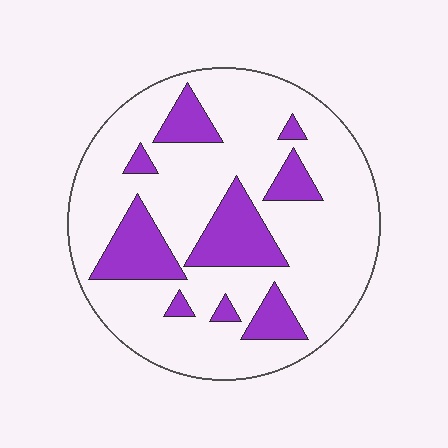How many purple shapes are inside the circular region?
9.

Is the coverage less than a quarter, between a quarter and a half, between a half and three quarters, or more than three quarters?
Less than a quarter.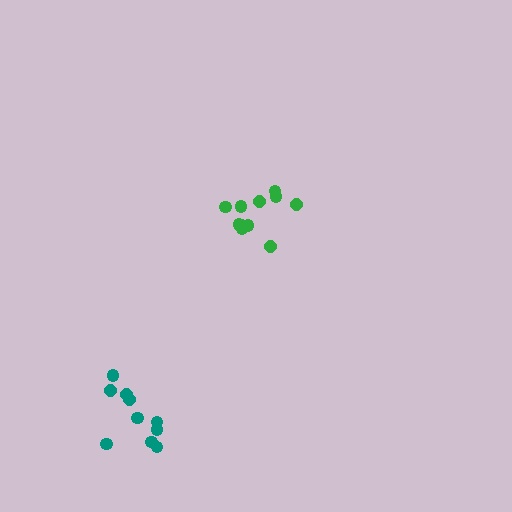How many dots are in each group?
Group 1: 10 dots, Group 2: 11 dots (21 total).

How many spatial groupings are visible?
There are 2 spatial groupings.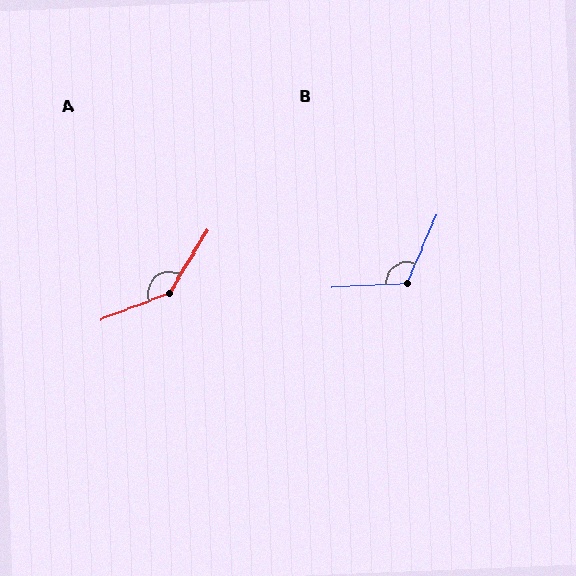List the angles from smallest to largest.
B (117°), A (143°).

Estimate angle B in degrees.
Approximately 117 degrees.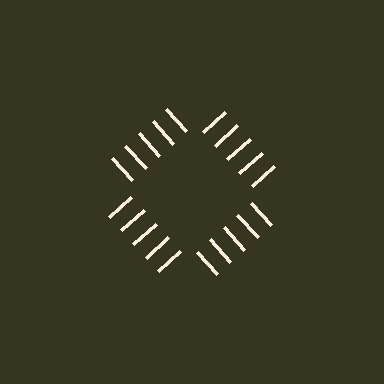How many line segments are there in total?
20 — 5 along each of the 4 edges.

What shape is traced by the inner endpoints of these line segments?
An illusory square — the line segments terminate on its edges but no continuous stroke is drawn.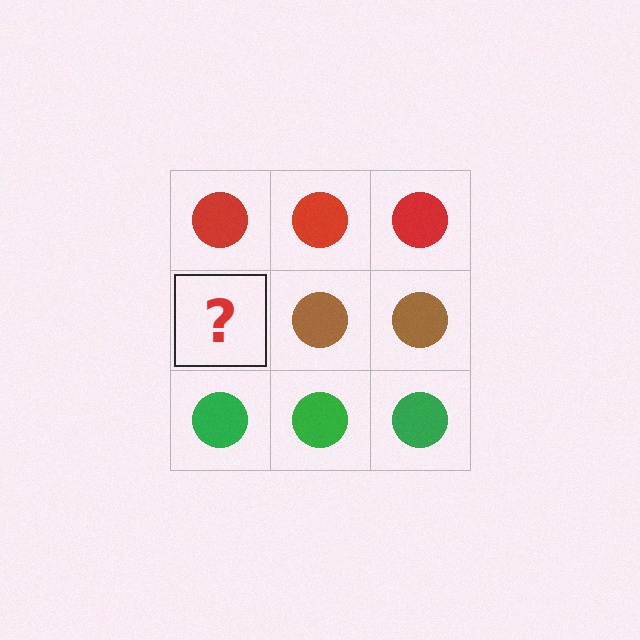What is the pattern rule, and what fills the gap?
The rule is that each row has a consistent color. The gap should be filled with a brown circle.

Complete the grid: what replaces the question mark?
The question mark should be replaced with a brown circle.